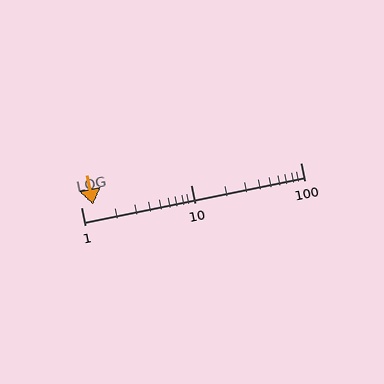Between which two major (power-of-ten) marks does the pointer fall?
The pointer is between 1 and 10.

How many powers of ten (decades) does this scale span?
The scale spans 2 decades, from 1 to 100.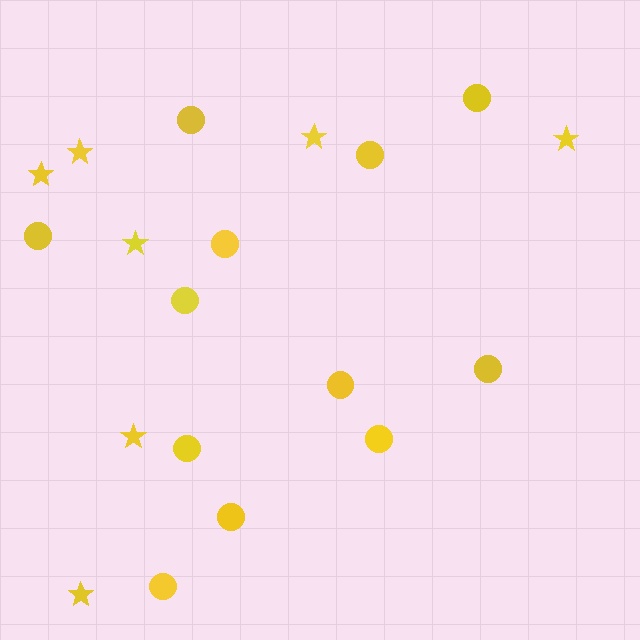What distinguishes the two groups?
There are 2 groups: one group of stars (7) and one group of circles (12).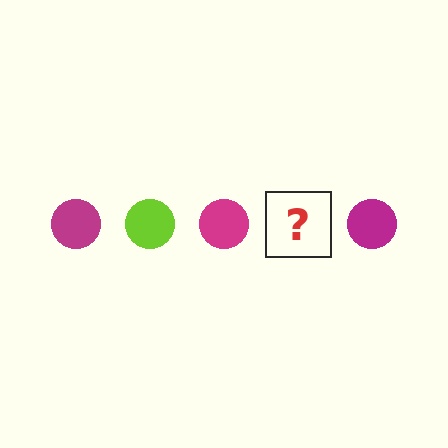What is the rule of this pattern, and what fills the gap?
The rule is that the pattern cycles through magenta, lime circles. The gap should be filled with a lime circle.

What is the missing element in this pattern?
The missing element is a lime circle.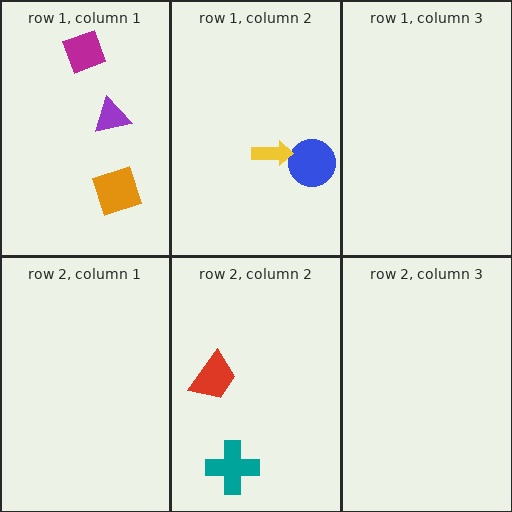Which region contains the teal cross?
The row 2, column 2 region.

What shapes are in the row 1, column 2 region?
The blue circle, the yellow arrow.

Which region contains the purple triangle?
The row 1, column 1 region.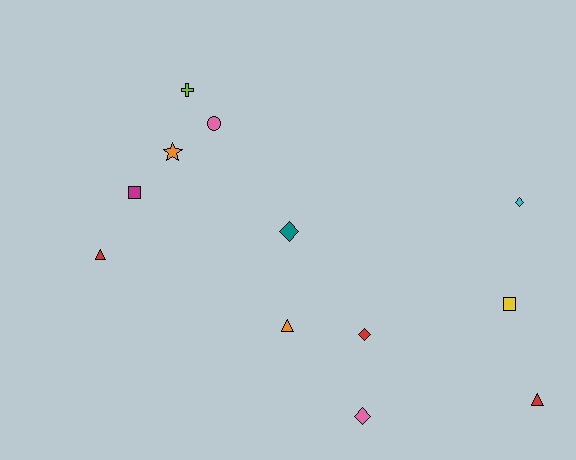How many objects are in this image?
There are 12 objects.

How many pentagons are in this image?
There are no pentagons.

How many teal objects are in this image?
There is 1 teal object.